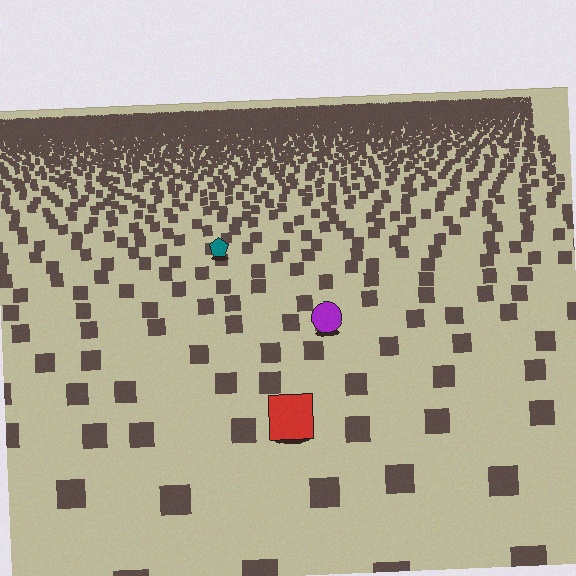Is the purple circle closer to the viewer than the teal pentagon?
Yes. The purple circle is closer — you can tell from the texture gradient: the ground texture is coarser near it.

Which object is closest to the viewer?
The red square is closest. The texture marks near it are larger and more spread out.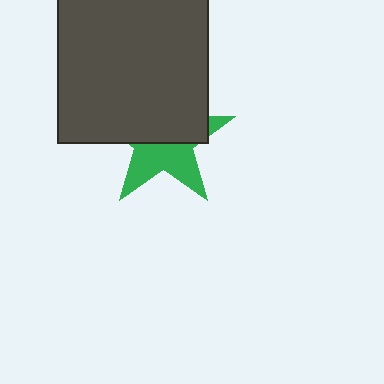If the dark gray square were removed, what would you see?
You would see the complete green star.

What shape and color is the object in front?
The object in front is a dark gray square.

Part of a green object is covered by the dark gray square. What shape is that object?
It is a star.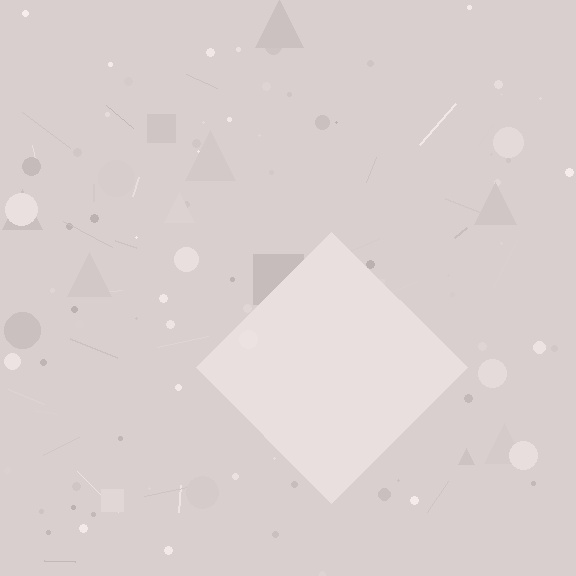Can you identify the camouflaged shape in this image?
The camouflaged shape is a diamond.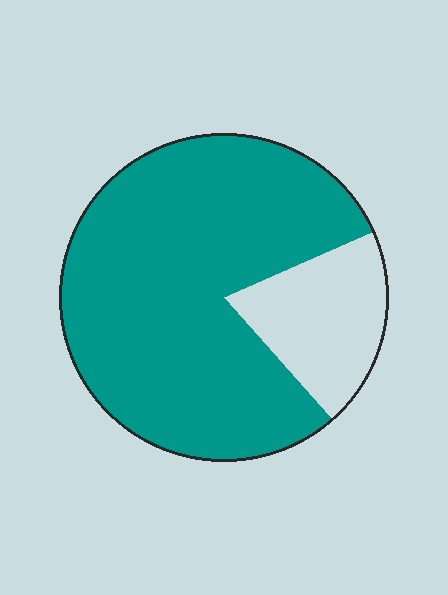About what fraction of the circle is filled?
About four fifths (4/5).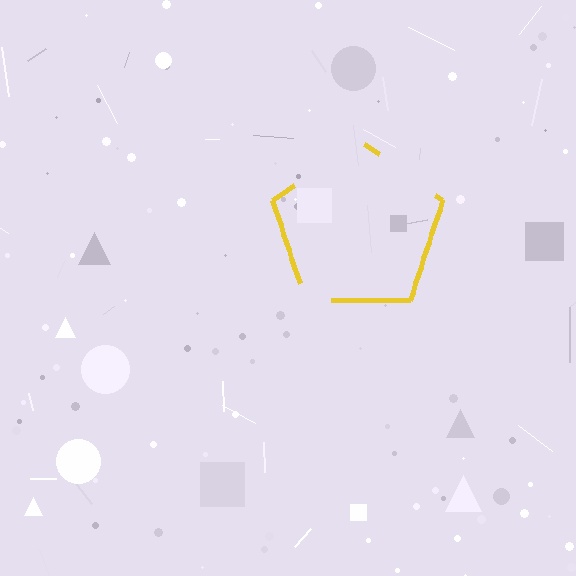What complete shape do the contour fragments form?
The contour fragments form a pentagon.